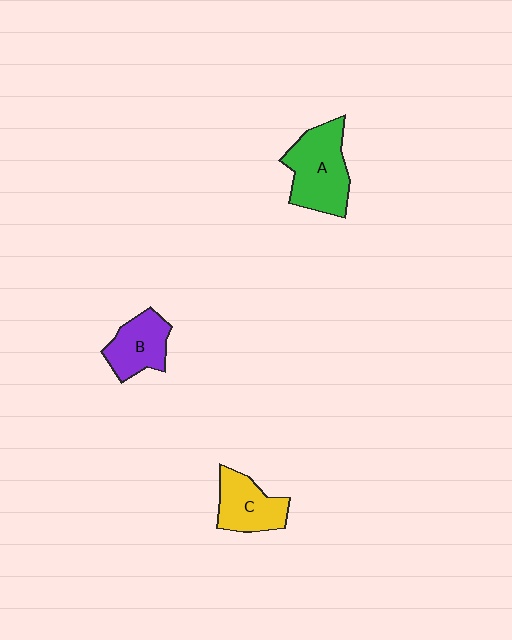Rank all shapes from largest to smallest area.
From largest to smallest: A (green), C (yellow), B (purple).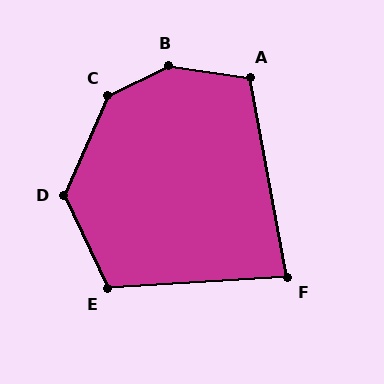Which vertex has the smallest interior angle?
F, at approximately 83 degrees.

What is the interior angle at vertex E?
Approximately 112 degrees (obtuse).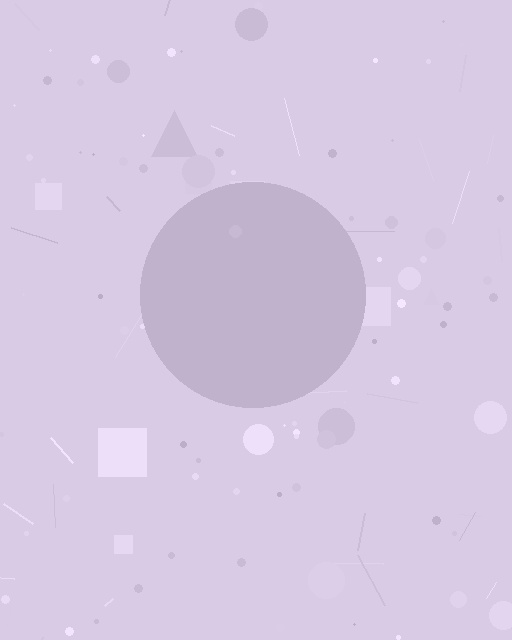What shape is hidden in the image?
A circle is hidden in the image.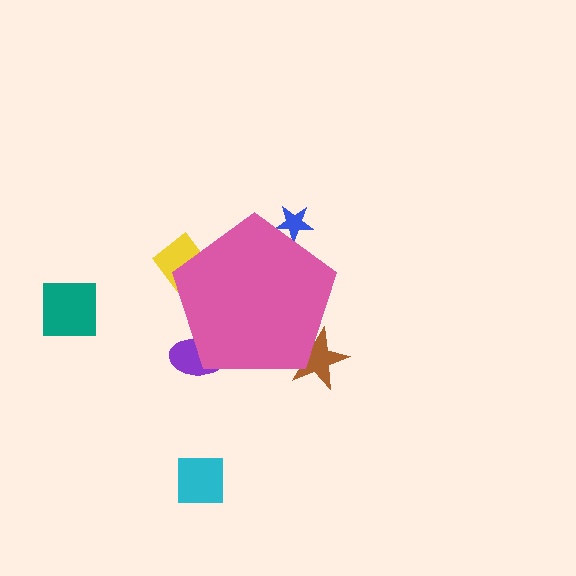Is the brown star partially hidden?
Yes, the brown star is partially hidden behind the pink pentagon.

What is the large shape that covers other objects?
A pink pentagon.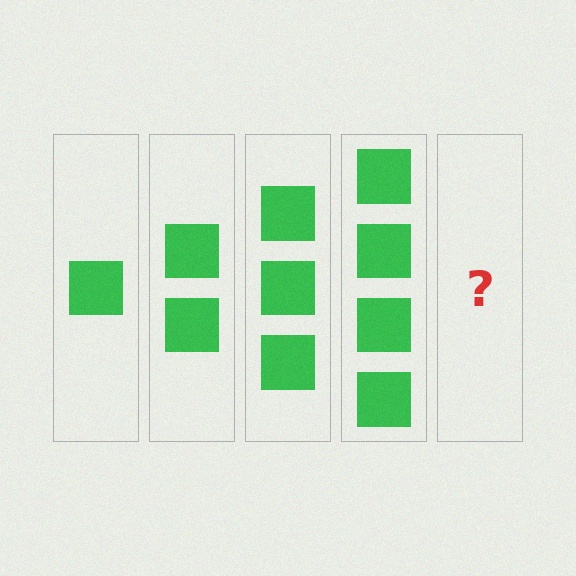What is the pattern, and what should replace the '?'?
The pattern is that each step adds one more square. The '?' should be 5 squares.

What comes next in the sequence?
The next element should be 5 squares.